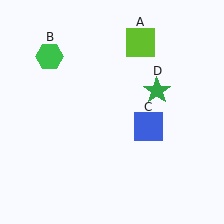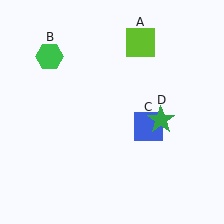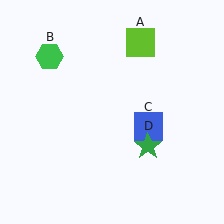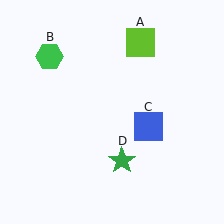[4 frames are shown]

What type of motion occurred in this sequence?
The green star (object D) rotated clockwise around the center of the scene.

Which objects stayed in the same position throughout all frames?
Lime square (object A) and green hexagon (object B) and blue square (object C) remained stationary.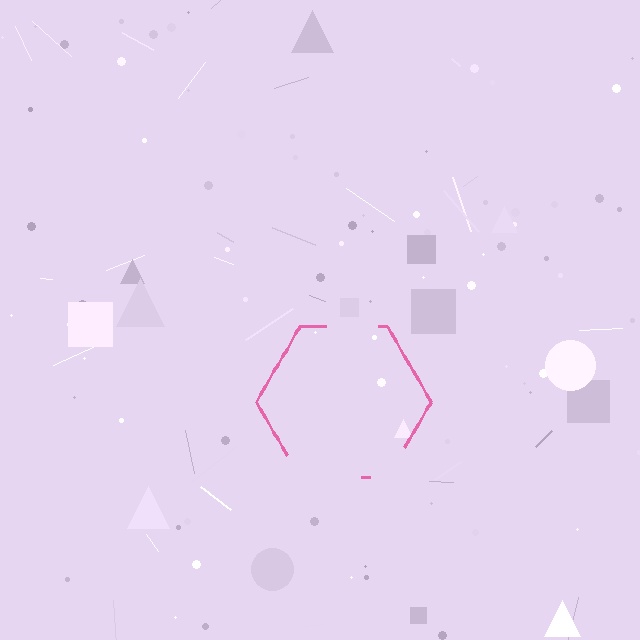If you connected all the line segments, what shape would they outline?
They would outline a hexagon.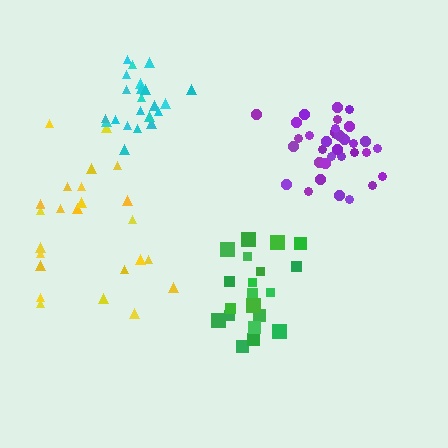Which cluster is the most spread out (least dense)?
Yellow.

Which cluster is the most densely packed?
Purple.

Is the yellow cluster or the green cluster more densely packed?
Green.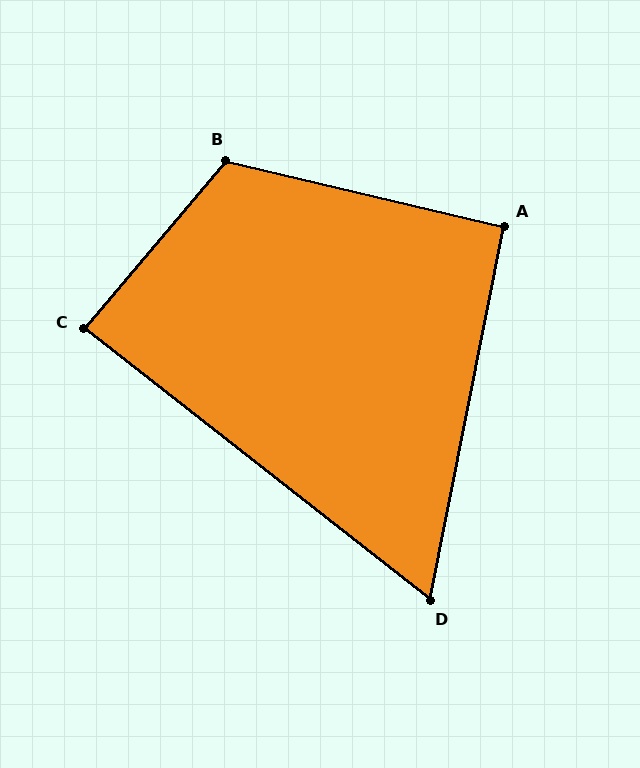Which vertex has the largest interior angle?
B, at approximately 117 degrees.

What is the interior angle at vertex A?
Approximately 92 degrees (approximately right).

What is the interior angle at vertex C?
Approximately 88 degrees (approximately right).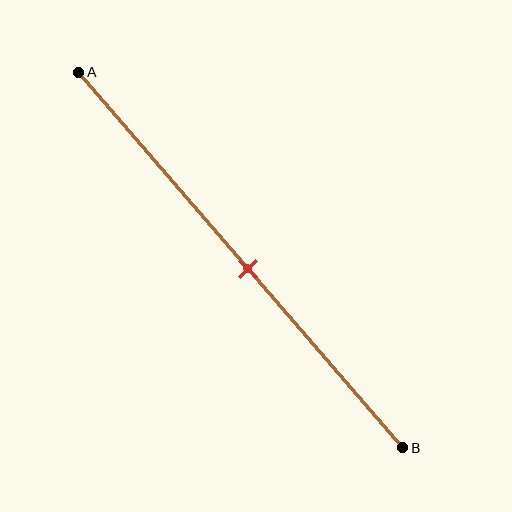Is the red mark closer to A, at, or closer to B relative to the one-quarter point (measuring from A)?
The red mark is closer to point B than the one-quarter point of segment AB.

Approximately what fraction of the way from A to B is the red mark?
The red mark is approximately 50% of the way from A to B.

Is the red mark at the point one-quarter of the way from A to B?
No, the mark is at about 50% from A, not at the 25% one-quarter point.